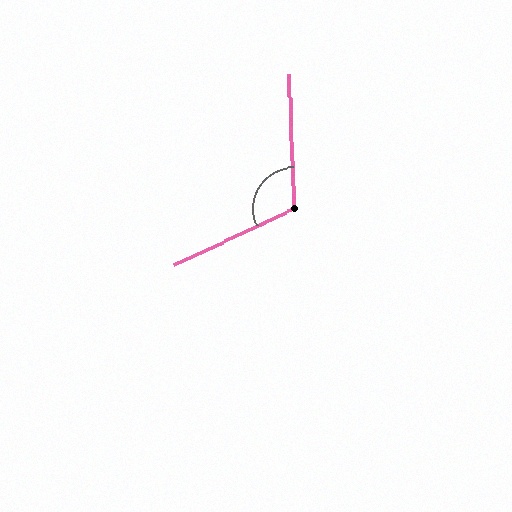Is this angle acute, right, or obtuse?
It is obtuse.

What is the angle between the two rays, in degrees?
Approximately 113 degrees.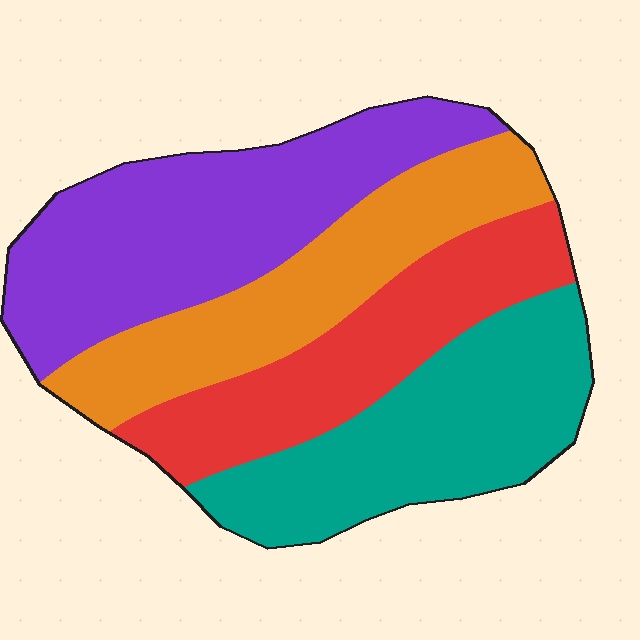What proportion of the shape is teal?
Teal takes up between a quarter and a half of the shape.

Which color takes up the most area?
Purple, at roughly 30%.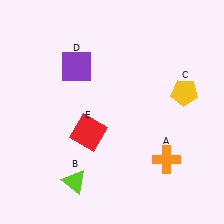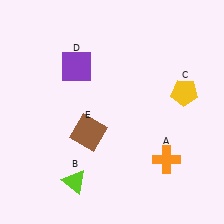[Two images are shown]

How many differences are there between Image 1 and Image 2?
There is 1 difference between the two images.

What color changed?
The square (E) changed from red in Image 1 to brown in Image 2.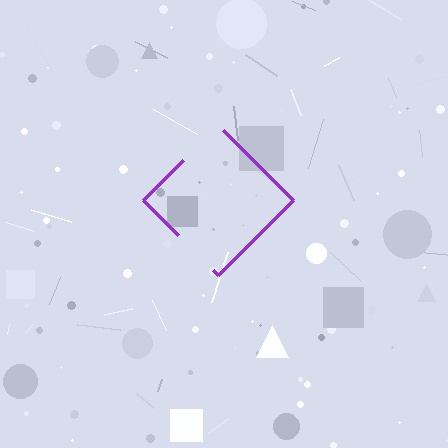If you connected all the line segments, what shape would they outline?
They would outline a diamond.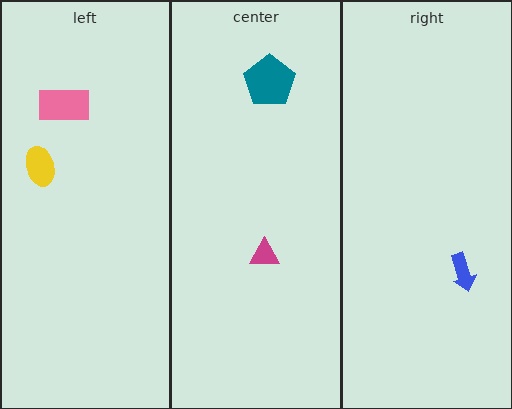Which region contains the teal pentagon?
The center region.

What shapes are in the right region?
The blue arrow.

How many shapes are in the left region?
2.